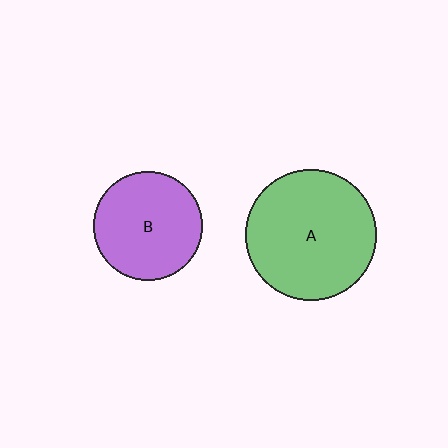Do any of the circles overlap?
No, none of the circles overlap.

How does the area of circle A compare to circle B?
Approximately 1.4 times.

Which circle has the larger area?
Circle A (green).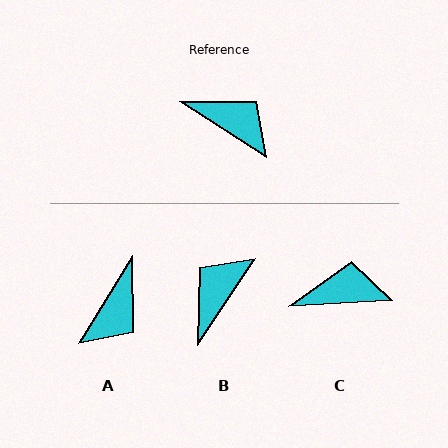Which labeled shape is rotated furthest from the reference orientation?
B, about 89 degrees away.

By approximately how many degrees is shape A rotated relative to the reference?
Approximately 89 degrees clockwise.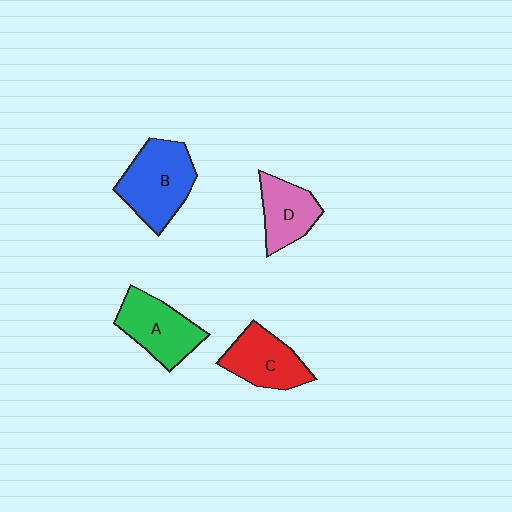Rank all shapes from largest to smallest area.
From largest to smallest: B (blue), A (green), C (red), D (pink).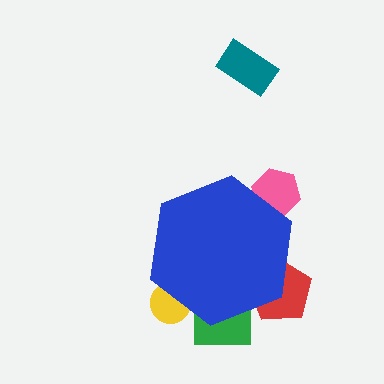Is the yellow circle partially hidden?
Yes, the yellow circle is partially hidden behind the blue hexagon.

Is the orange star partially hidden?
Yes, the orange star is partially hidden behind the blue hexagon.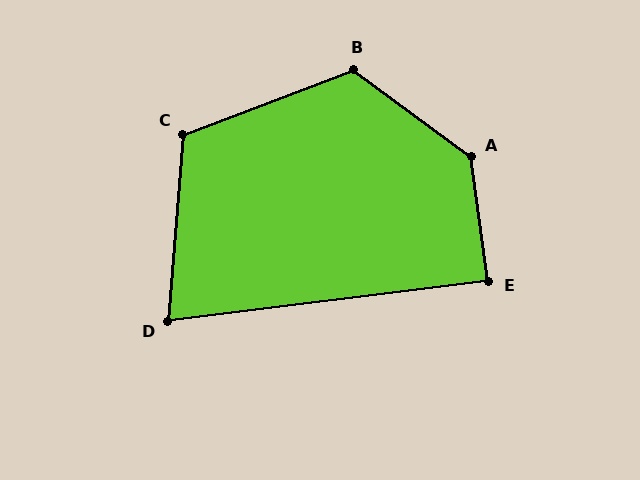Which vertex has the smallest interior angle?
D, at approximately 78 degrees.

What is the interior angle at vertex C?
Approximately 115 degrees (obtuse).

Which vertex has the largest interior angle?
A, at approximately 134 degrees.